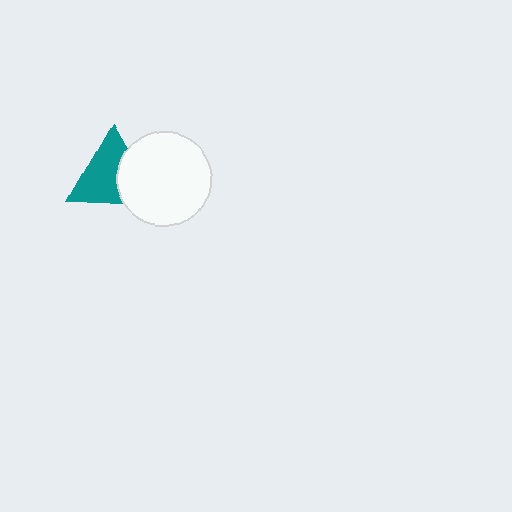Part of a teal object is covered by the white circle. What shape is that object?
It is a triangle.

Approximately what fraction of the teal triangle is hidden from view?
Roughly 34% of the teal triangle is hidden behind the white circle.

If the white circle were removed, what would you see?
You would see the complete teal triangle.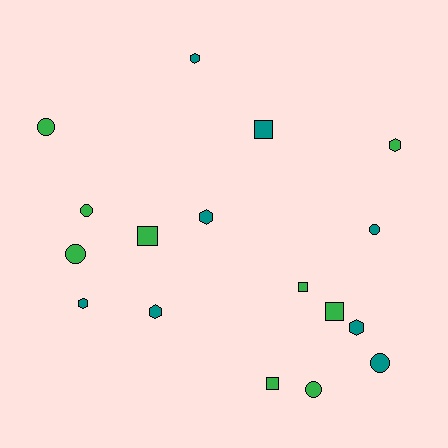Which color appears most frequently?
Green, with 9 objects.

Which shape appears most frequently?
Hexagon, with 6 objects.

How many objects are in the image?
There are 17 objects.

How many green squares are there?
There are 4 green squares.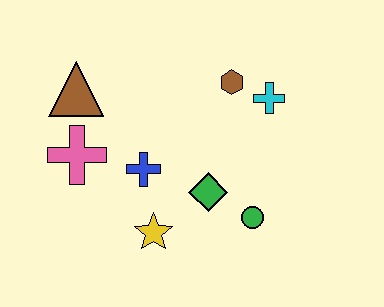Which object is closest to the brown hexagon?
The cyan cross is closest to the brown hexagon.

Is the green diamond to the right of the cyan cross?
No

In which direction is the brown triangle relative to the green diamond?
The brown triangle is to the left of the green diamond.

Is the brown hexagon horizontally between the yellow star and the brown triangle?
No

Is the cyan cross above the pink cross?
Yes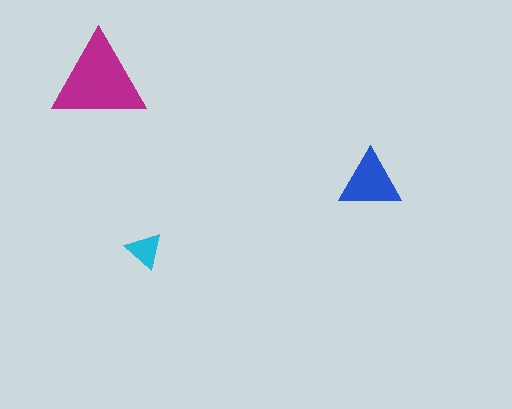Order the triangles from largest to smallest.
the magenta one, the blue one, the cyan one.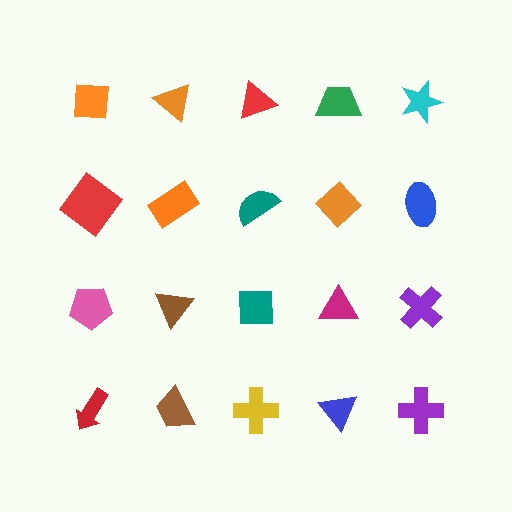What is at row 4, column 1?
A red arrow.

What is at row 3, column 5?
A purple cross.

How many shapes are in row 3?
5 shapes.